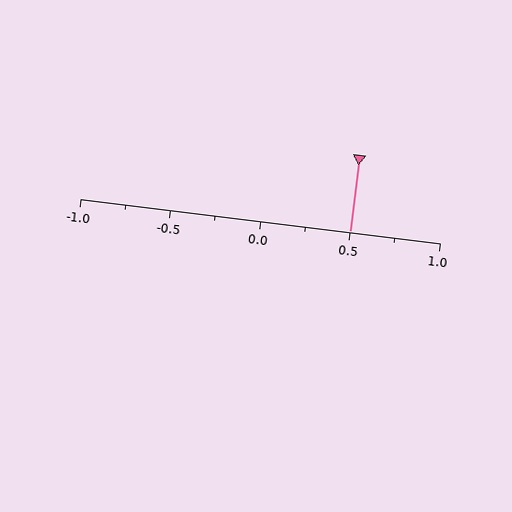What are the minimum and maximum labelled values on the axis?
The axis runs from -1.0 to 1.0.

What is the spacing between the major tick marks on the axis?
The major ticks are spaced 0.5 apart.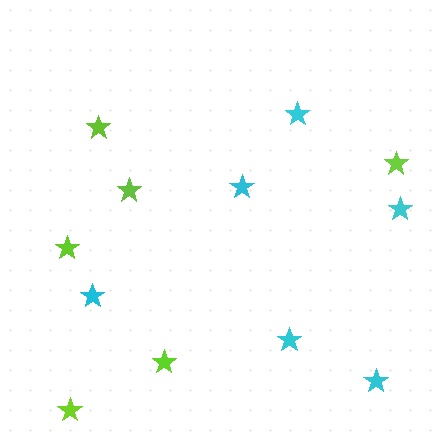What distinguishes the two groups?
There are 2 groups: one group of lime stars (6) and one group of cyan stars (6).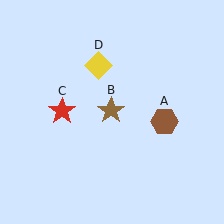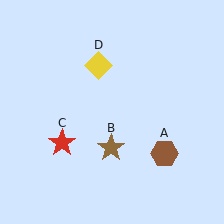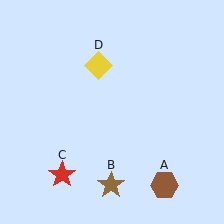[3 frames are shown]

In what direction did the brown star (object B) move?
The brown star (object B) moved down.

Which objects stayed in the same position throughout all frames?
Yellow diamond (object D) remained stationary.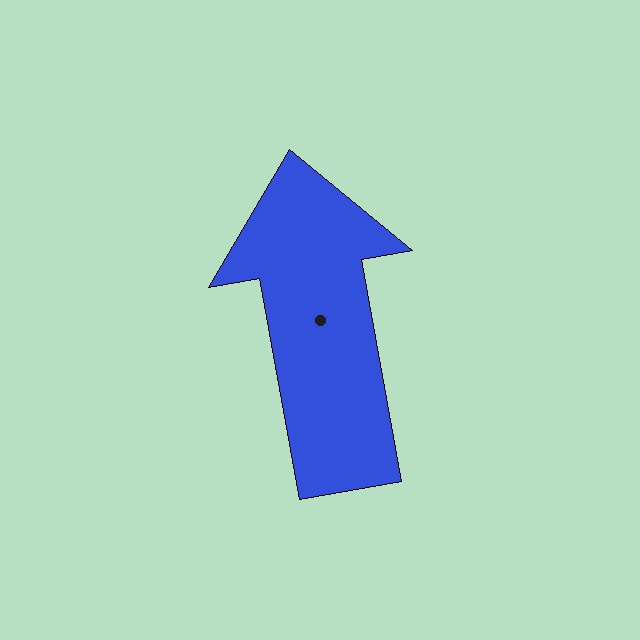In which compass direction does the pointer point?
North.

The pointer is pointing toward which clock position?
Roughly 12 o'clock.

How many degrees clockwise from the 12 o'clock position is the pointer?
Approximately 350 degrees.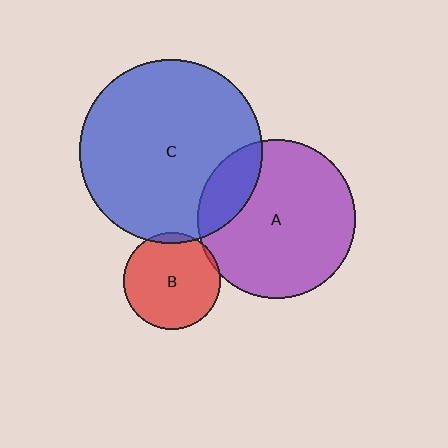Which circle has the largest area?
Circle C (blue).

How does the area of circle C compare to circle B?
Approximately 3.6 times.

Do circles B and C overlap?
Yes.